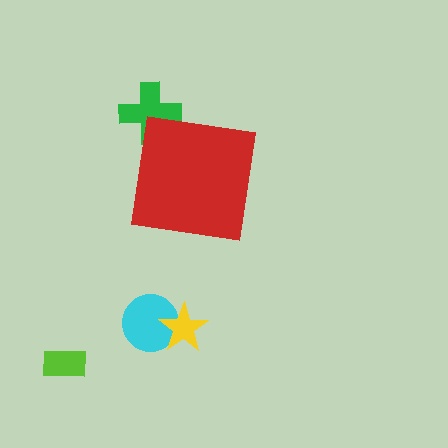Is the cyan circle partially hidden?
No, the cyan circle is fully visible.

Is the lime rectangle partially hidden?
No, the lime rectangle is fully visible.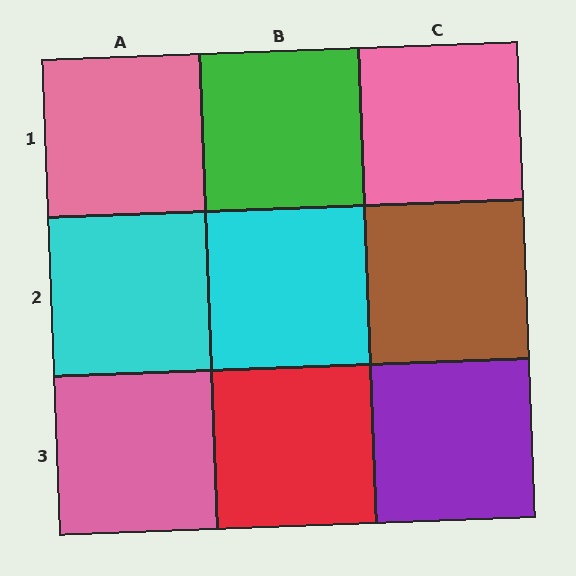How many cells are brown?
1 cell is brown.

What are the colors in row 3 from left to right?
Pink, red, purple.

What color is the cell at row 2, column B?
Cyan.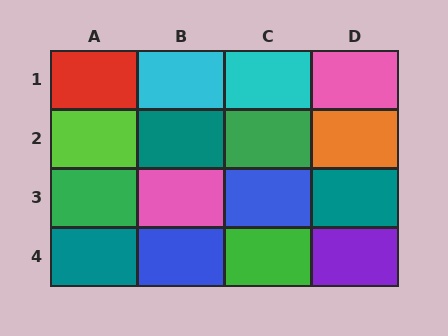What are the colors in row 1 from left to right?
Red, cyan, cyan, pink.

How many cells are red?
1 cell is red.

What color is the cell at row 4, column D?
Purple.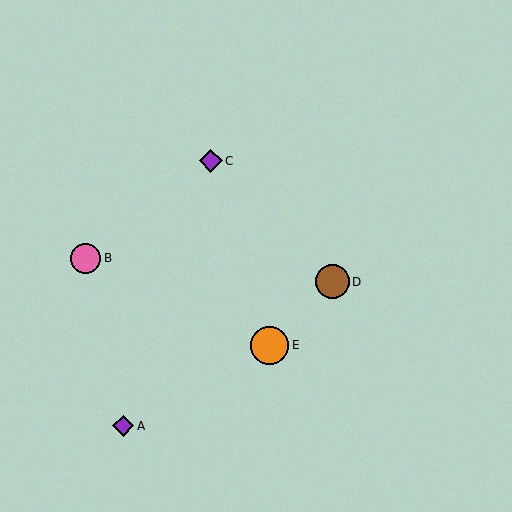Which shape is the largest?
The orange circle (labeled E) is the largest.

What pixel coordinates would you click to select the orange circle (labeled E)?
Click at (270, 345) to select the orange circle E.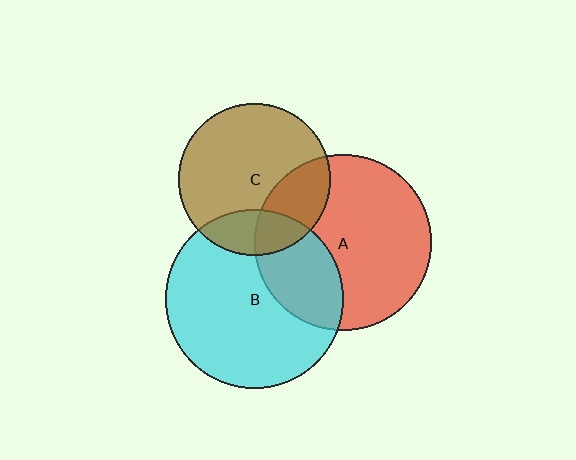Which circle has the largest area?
Circle B (cyan).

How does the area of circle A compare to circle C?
Approximately 1.3 times.